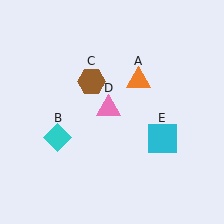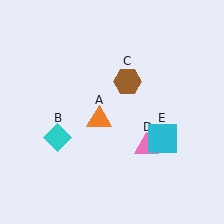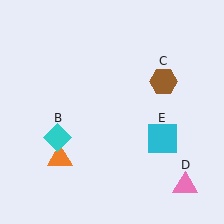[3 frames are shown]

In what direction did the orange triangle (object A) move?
The orange triangle (object A) moved down and to the left.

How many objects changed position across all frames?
3 objects changed position: orange triangle (object A), brown hexagon (object C), pink triangle (object D).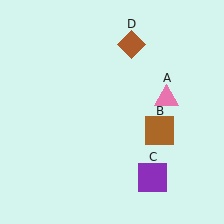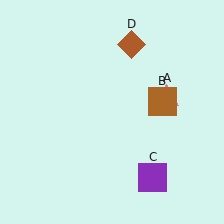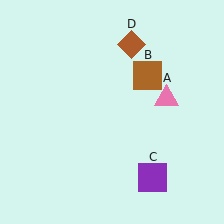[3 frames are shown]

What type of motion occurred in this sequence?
The brown square (object B) rotated counterclockwise around the center of the scene.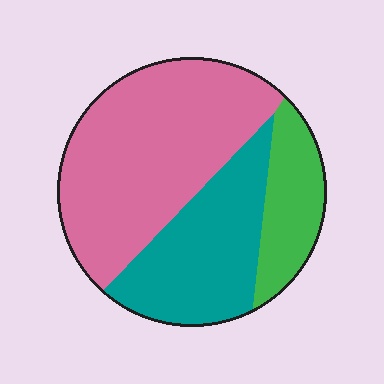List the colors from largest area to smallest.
From largest to smallest: pink, teal, green.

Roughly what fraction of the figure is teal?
Teal takes up about one third (1/3) of the figure.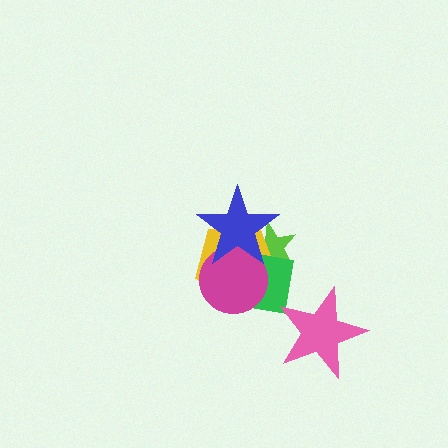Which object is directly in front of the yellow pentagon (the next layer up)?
The green square is directly in front of the yellow pentagon.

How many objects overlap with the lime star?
4 objects overlap with the lime star.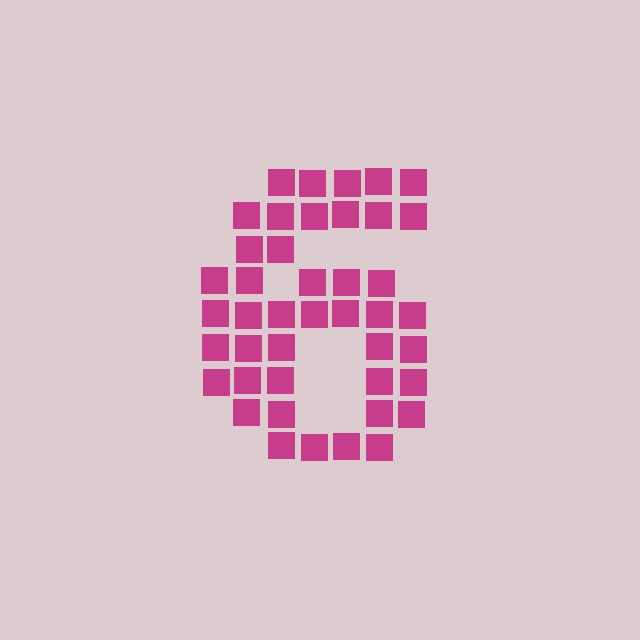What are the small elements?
The small elements are squares.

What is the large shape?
The large shape is the digit 6.